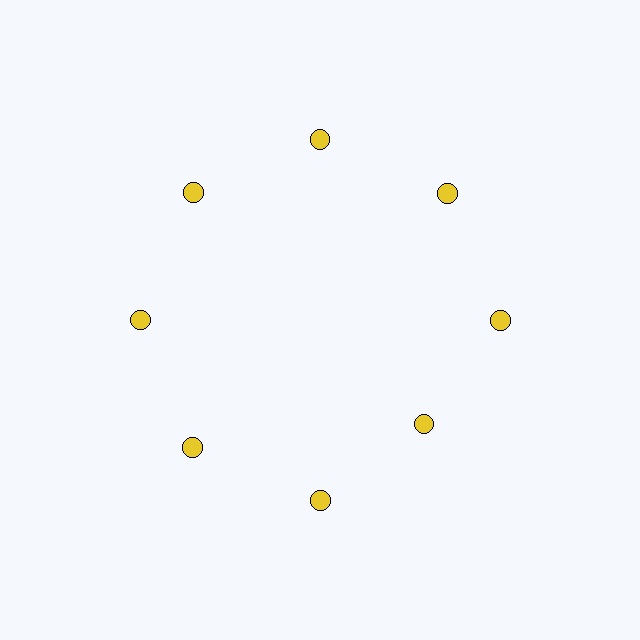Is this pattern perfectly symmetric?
No. The 8 yellow circles are arranged in a ring, but one element near the 4 o'clock position is pulled inward toward the center, breaking the 8-fold rotational symmetry.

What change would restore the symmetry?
The symmetry would be restored by moving it outward, back onto the ring so that all 8 circles sit at equal angles and equal distance from the center.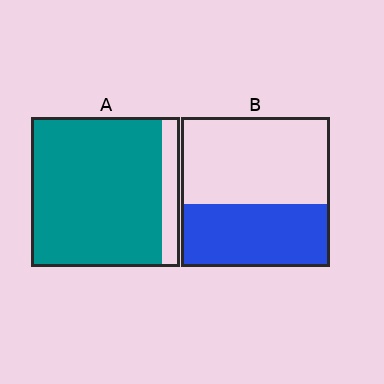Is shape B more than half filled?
No.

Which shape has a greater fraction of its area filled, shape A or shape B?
Shape A.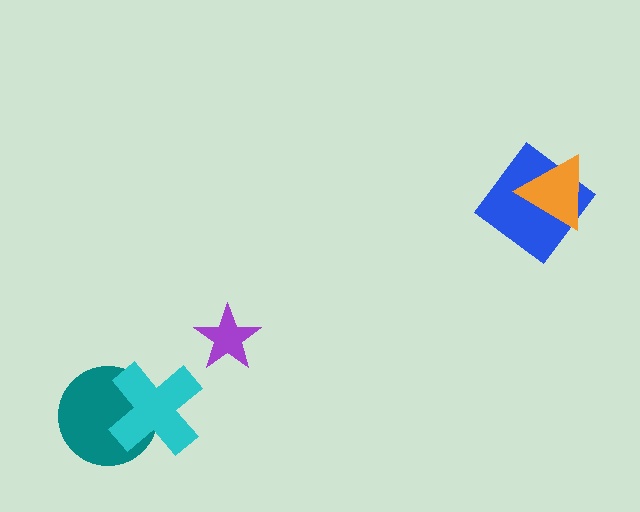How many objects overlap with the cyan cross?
1 object overlaps with the cyan cross.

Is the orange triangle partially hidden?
No, no other shape covers it.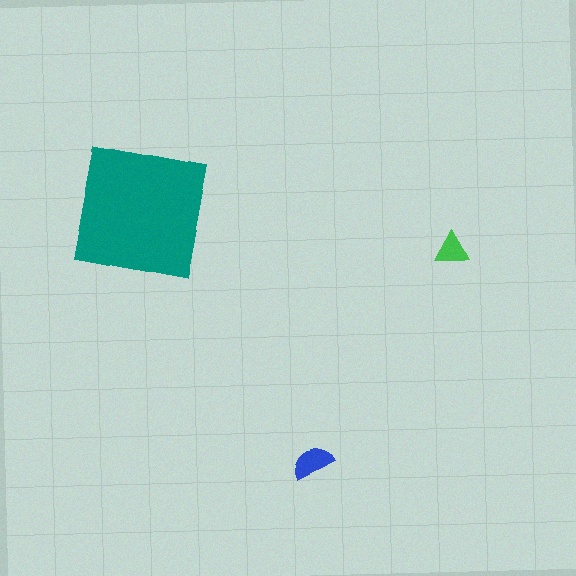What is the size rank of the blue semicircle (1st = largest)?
2nd.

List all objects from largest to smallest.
The teal square, the blue semicircle, the green triangle.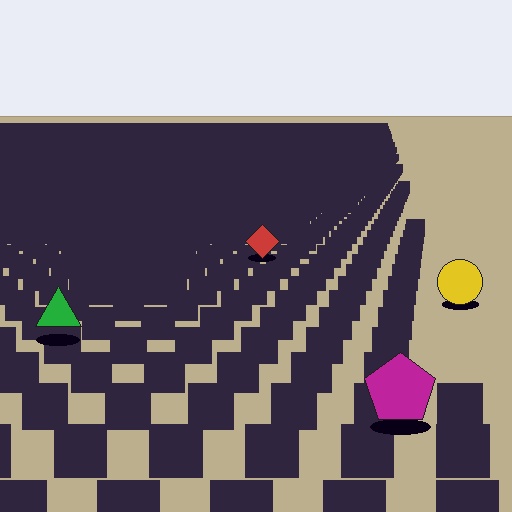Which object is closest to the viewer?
The magenta pentagon is closest. The texture marks near it are larger and more spread out.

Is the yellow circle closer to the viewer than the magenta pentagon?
No. The magenta pentagon is closer — you can tell from the texture gradient: the ground texture is coarser near it.